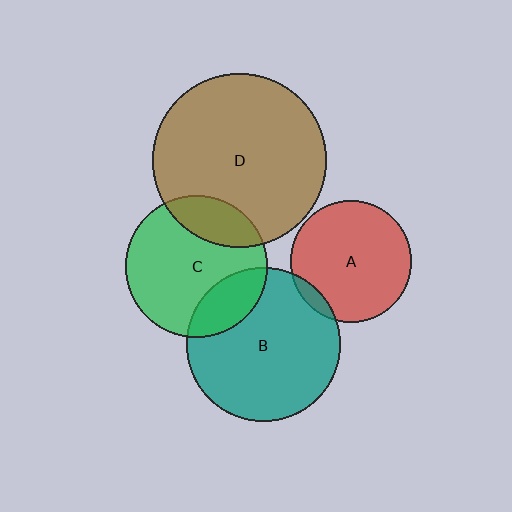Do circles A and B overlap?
Yes.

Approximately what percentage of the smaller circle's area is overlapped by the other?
Approximately 5%.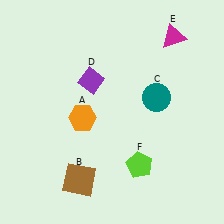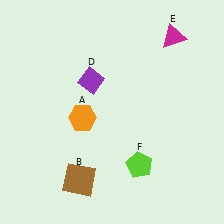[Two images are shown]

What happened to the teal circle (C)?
The teal circle (C) was removed in Image 2. It was in the top-right area of Image 1.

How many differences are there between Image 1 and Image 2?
There is 1 difference between the two images.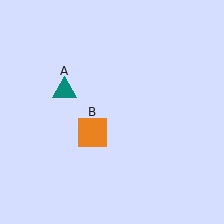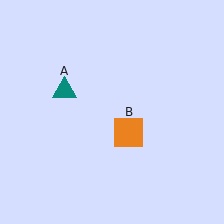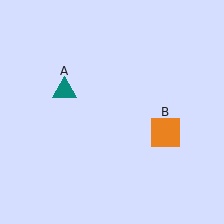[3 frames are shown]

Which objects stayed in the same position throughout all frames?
Teal triangle (object A) remained stationary.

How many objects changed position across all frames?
1 object changed position: orange square (object B).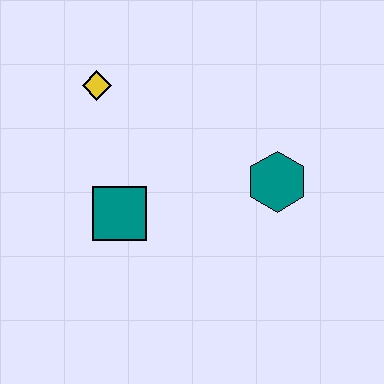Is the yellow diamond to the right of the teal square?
No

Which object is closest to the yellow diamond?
The teal square is closest to the yellow diamond.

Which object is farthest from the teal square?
The teal hexagon is farthest from the teal square.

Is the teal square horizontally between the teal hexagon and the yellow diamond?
Yes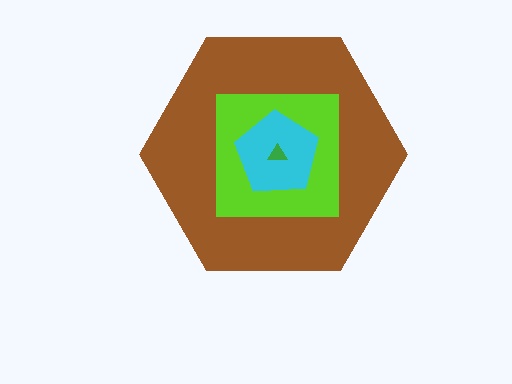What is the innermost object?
The green triangle.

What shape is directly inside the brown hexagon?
The lime square.